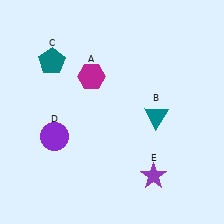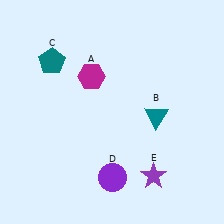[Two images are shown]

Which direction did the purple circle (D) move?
The purple circle (D) moved right.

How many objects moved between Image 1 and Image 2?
1 object moved between the two images.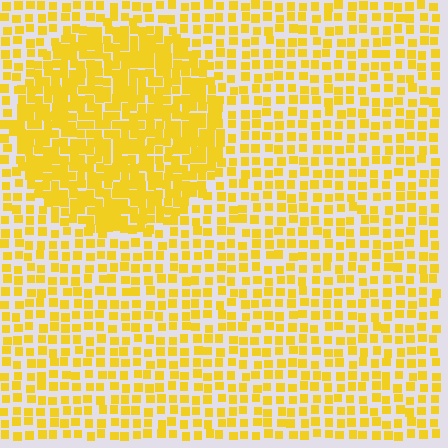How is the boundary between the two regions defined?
The boundary is defined by a change in element density (approximately 1.9x ratio). All elements are the same color, size, and shape.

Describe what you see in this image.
The image contains small yellow elements arranged at two different densities. A circle-shaped region is visible where the elements are more densely packed than the surrounding area.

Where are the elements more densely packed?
The elements are more densely packed inside the circle boundary.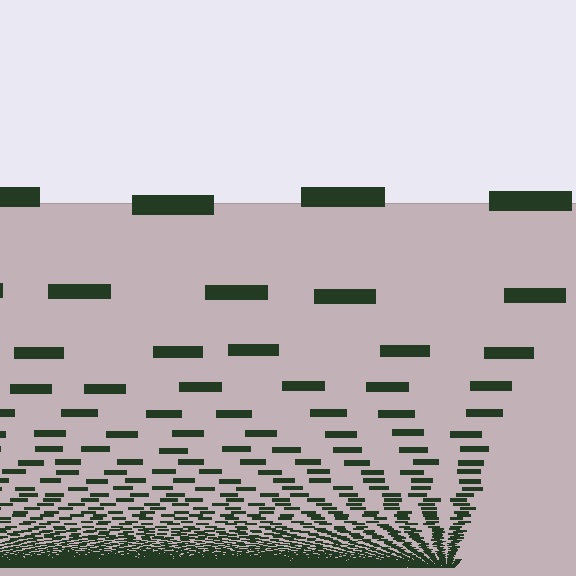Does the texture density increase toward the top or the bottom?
Density increases toward the bottom.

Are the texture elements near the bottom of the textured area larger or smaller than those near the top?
Smaller. The gradient is inverted — elements near the bottom are smaller and denser.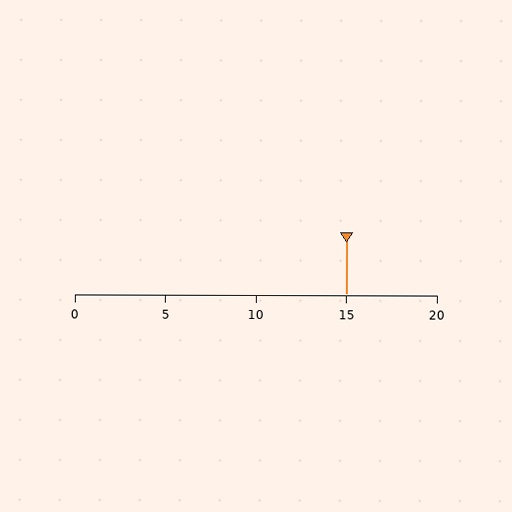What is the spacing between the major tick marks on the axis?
The major ticks are spaced 5 apart.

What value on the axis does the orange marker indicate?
The marker indicates approximately 15.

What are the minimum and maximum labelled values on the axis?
The axis runs from 0 to 20.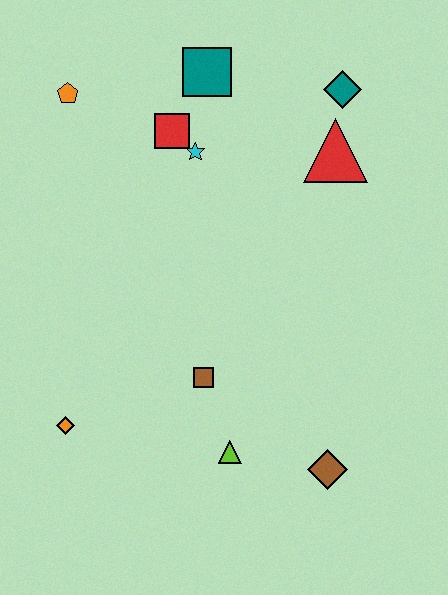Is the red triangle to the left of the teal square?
No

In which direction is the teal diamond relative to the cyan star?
The teal diamond is to the right of the cyan star.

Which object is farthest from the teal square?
The brown diamond is farthest from the teal square.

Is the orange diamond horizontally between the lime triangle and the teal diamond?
No